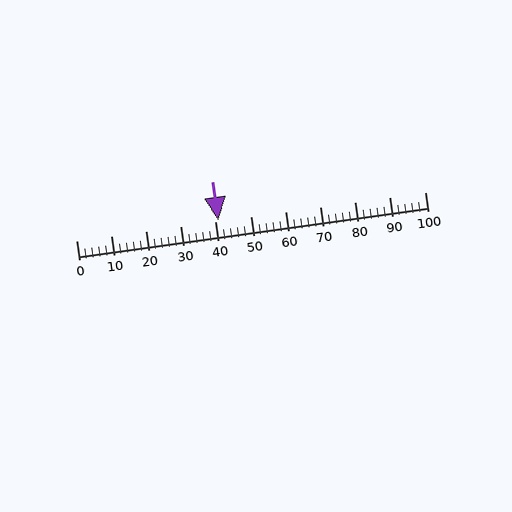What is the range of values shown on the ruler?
The ruler shows values from 0 to 100.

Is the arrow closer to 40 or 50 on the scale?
The arrow is closer to 40.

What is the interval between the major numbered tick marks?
The major tick marks are spaced 10 units apart.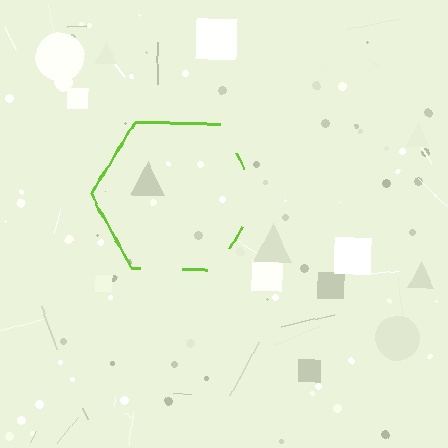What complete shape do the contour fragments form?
The contour fragments form a hexagon.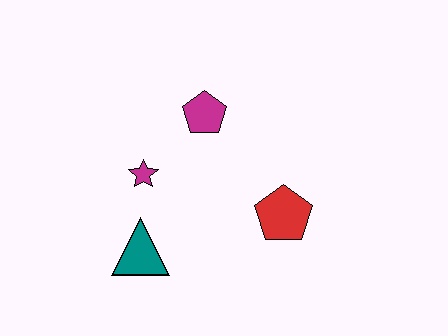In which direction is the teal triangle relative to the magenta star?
The teal triangle is below the magenta star.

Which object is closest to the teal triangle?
The magenta star is closest to the teal triangle.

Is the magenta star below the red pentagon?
No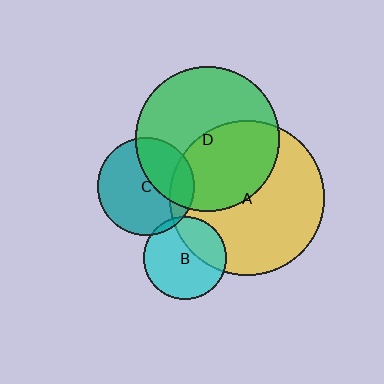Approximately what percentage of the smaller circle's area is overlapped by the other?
Approximately 30%.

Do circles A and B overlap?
Yes.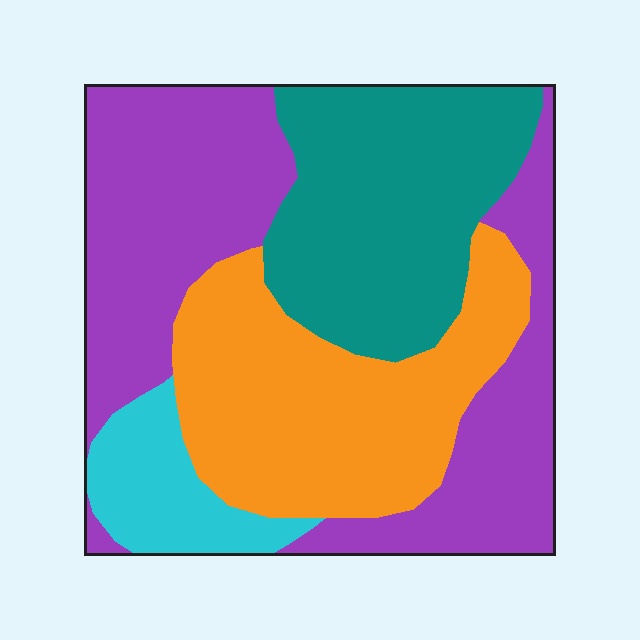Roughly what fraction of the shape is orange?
Orange takes up about one quarter (1/4) of the shape.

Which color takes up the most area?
Purple, at roughly 40%.